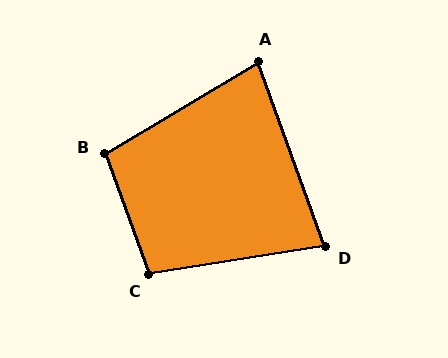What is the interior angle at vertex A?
Approximately 79 degrees (acute).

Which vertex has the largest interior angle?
B, at approximately 101 degrees.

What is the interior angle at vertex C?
Approximately 101 degrees (obtuse).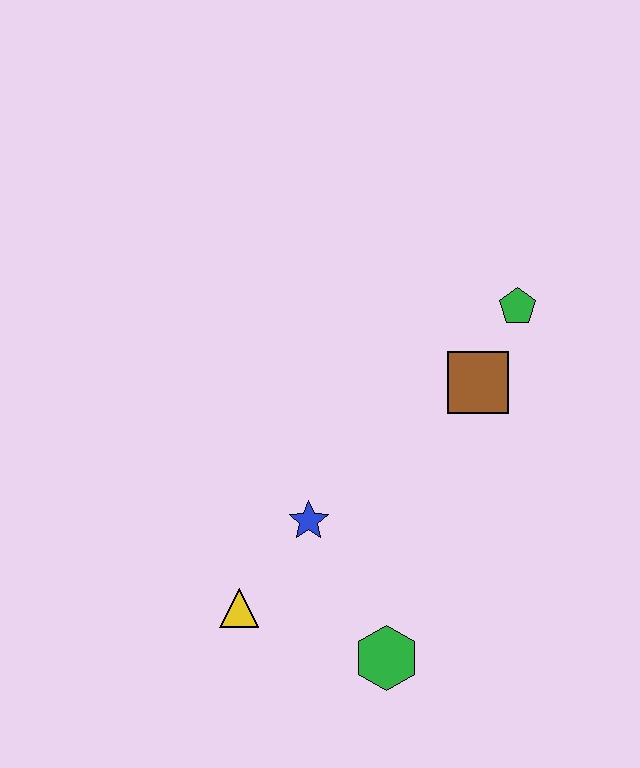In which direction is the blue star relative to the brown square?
The blue star is to the left of the brown square.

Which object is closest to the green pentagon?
The brown square is closest to the green pentagon.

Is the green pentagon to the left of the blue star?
No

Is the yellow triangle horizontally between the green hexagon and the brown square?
No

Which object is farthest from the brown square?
The yellow triangle is farthest from the brown square.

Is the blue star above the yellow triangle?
Yes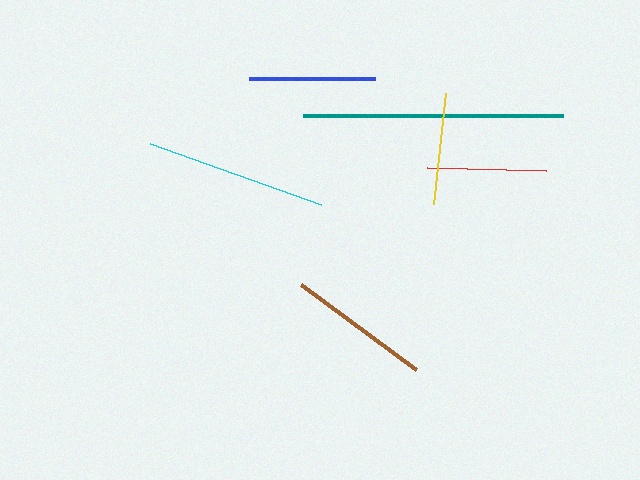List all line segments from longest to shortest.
From longest to shortest: teal, cyan, brown, blue, red, yellow.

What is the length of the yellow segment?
The yellow segment is approximately 111 pixels long.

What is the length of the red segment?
The red segment is approximately 119 pixels long.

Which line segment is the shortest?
The yellow line is the shortest at approximately 111 pixels.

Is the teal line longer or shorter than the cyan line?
The teal line is longer than the cyan line.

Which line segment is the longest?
The teal line is the longest at approximately 260 pixels.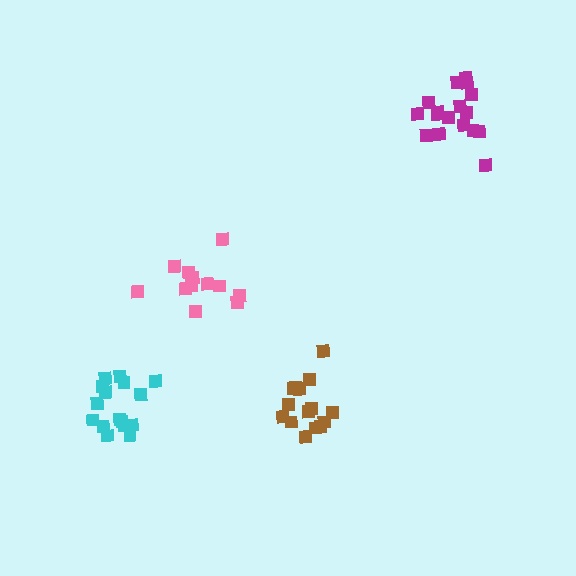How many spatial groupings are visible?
There are 4 spatial groupings.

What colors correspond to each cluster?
The clusters are colored: cyan, magenta, pink, brown.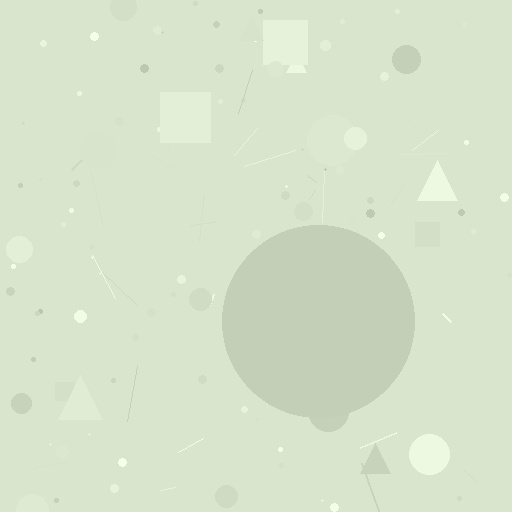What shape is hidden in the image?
A circle is hidden in the image.